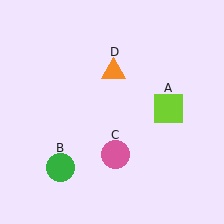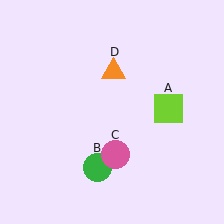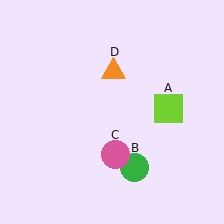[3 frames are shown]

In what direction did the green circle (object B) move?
The green circle (object B) moved right.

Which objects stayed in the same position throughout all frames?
Lime square (object A) and pink circle (object C) and orange triangle (object D) remained stationary.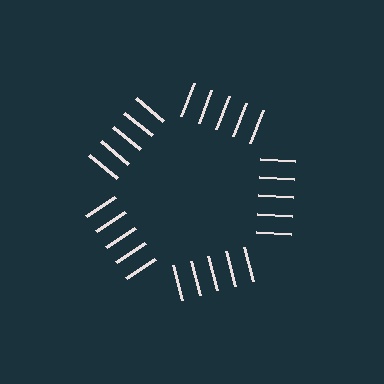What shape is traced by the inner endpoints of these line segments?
An illusory pentagon — the line segments terminate on its edges but no continuous stroke is drawn.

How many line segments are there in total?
25 — 5 along each of the 5 edges.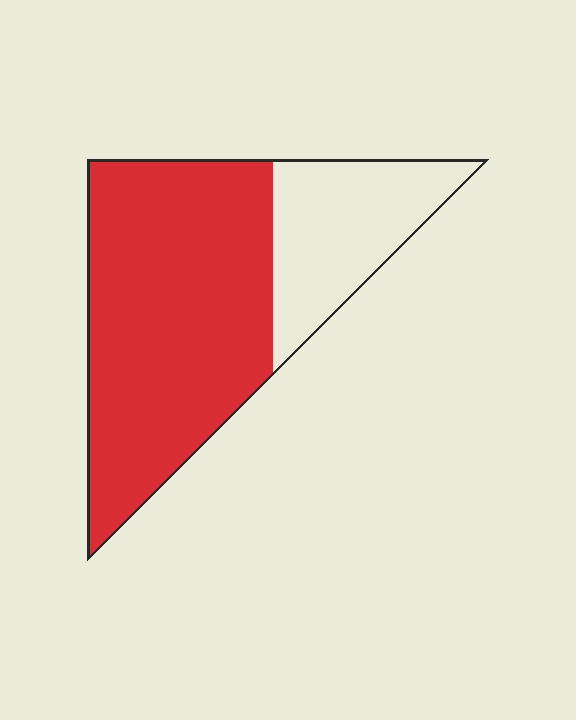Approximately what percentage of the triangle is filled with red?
Approximately 70%.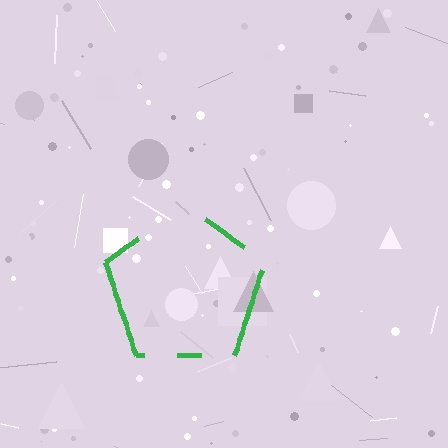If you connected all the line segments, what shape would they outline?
They would outline a pentagon.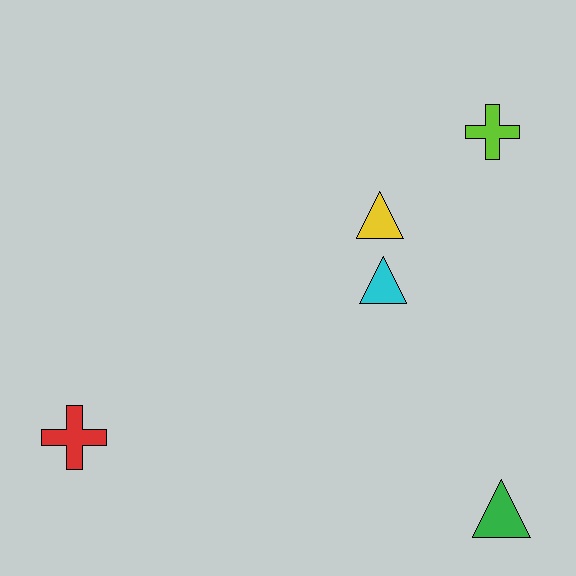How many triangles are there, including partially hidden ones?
There are 3 triangles.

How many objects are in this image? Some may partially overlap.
There are 5 objects.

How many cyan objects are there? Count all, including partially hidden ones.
There is 1 cyan object.